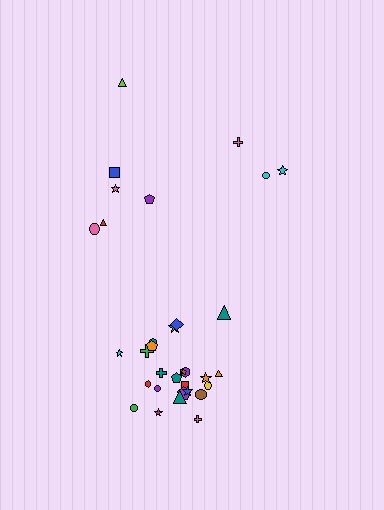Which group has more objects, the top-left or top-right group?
The top-left group.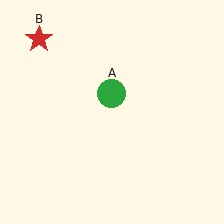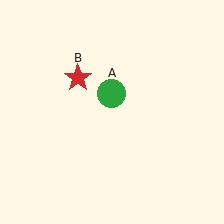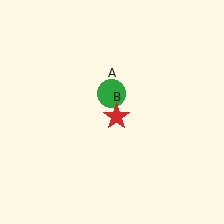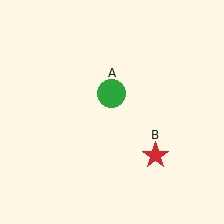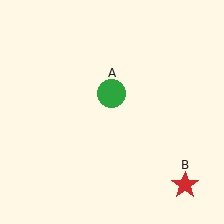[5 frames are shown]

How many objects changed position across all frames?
1 object changed position: red star (object B).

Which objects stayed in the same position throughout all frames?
Green circle (object A) remained stationary.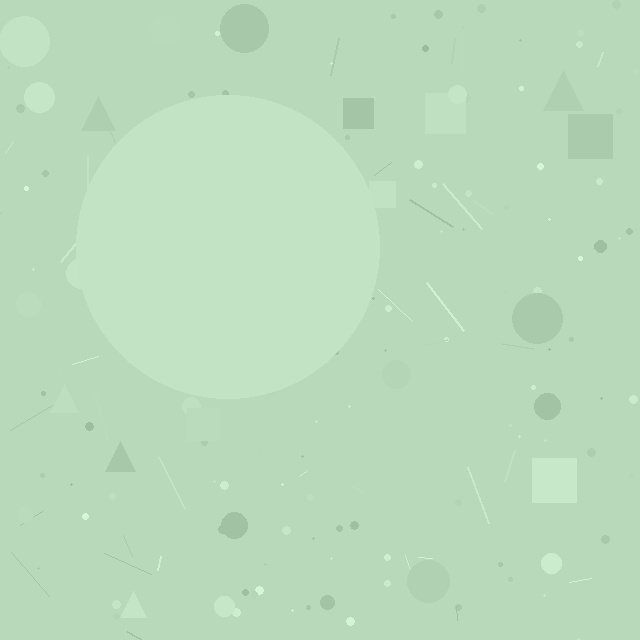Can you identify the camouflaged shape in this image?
The camouflaged shape is a circle.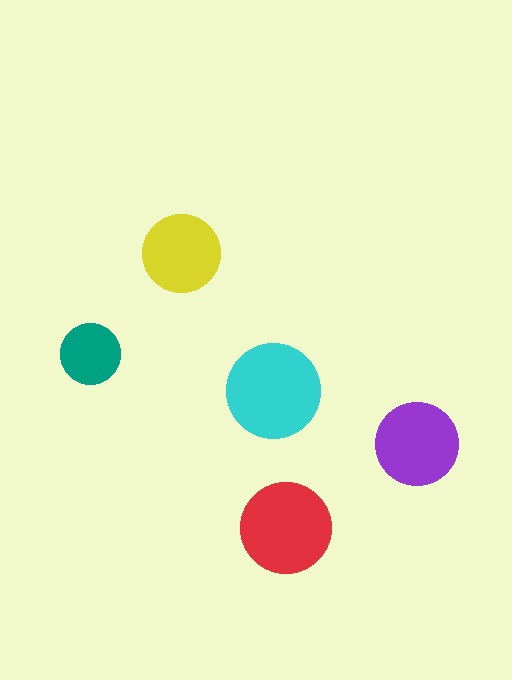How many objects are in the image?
There are 5 objects in the image.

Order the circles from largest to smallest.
the cyan one, the red one, the purple one, the yellow one, the teal one.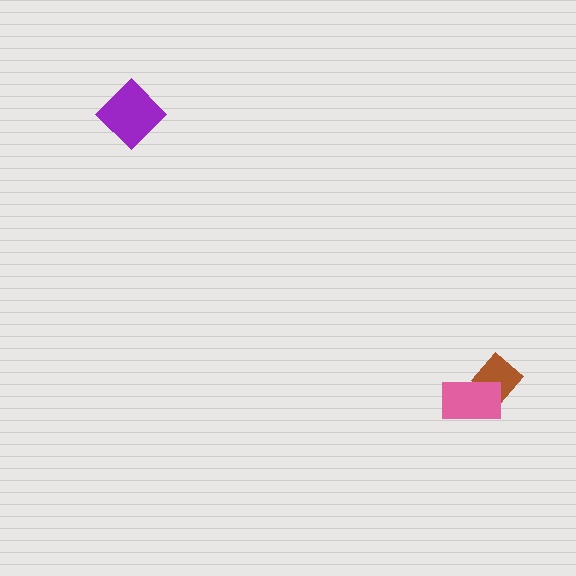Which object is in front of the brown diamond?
The pink rectangle is in front of the brown diamond.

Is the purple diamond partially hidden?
No, no other shape covers it.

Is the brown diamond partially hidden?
Yes, it is partially covered by another shape.